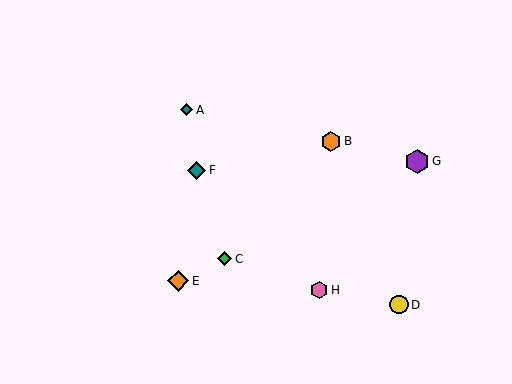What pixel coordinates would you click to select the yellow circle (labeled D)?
Click at (399, 305) to select the yellow circle D.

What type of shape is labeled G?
Shape G is a purple hexagon.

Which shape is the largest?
The purple hexagon (labeled G) is the largest.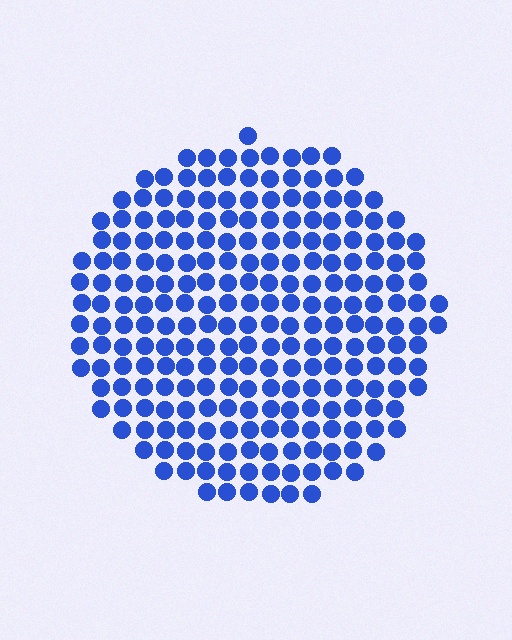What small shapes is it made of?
It is made of small circles.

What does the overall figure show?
The overall figure shows a circle.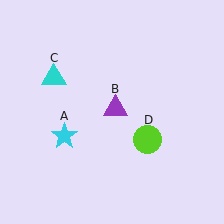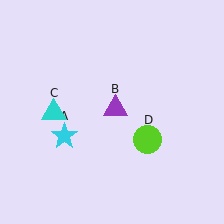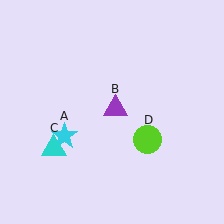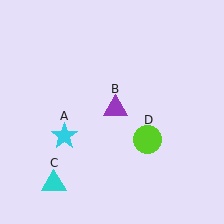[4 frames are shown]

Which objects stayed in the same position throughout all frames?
Cyan star (object A) and purple triangle (object B) and lime circle (object D) remained stationary.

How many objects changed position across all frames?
1 object changed position: cyan triangle (object C).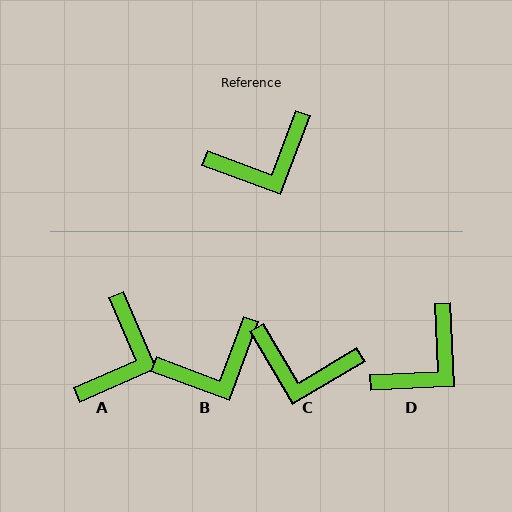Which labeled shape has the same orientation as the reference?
B.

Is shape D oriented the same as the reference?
No, it is off by about 23 degrees.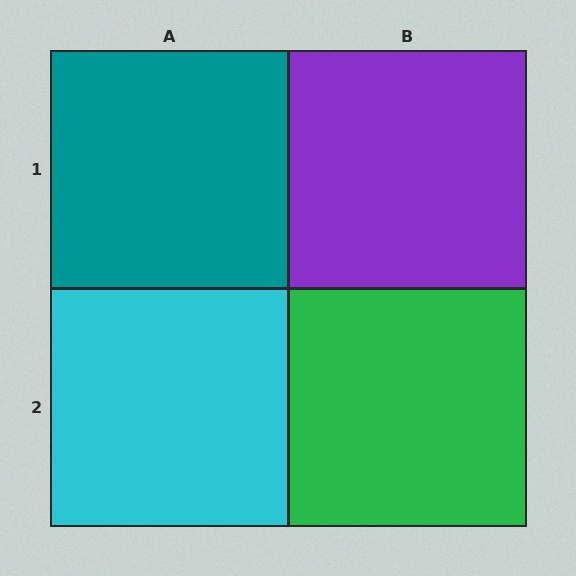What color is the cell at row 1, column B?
Purple.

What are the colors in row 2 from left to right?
Cyan, green.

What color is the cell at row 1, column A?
Teal.